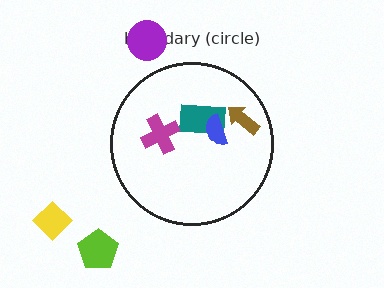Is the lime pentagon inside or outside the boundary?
Outside.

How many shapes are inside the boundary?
4 inside, 3 outside.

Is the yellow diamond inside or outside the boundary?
Outside.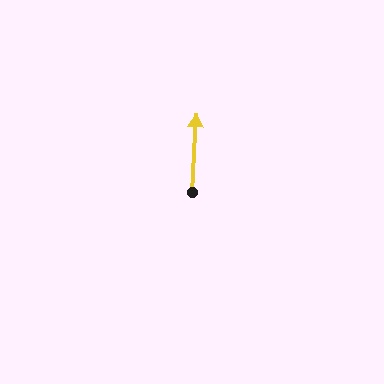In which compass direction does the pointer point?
North.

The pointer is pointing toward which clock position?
Roughly 12 o'clock.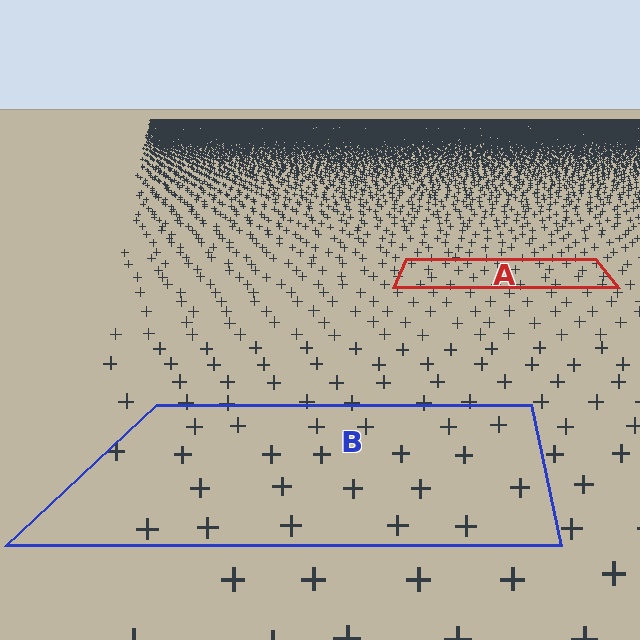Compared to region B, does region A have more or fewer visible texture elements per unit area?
Region A has more texture elements per unit area — they are packed more densely because it is farther away.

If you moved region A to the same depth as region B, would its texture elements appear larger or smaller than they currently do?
They would appear larger. At a closer depth, the same texture elements are projected at a bigger on-screen size.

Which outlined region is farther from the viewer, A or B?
Region A is farther from the viewer — the texture elements inside it appear smaller and more densely packed.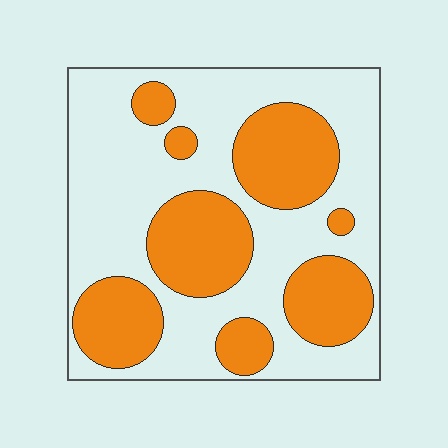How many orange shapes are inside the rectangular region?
8.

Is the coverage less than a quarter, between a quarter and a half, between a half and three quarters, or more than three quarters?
Between a quarter and a half.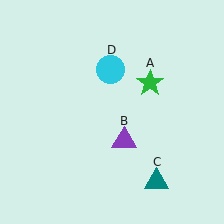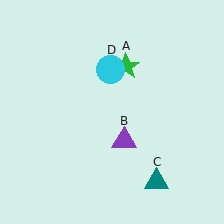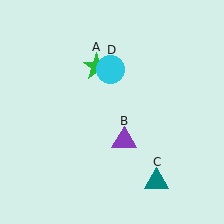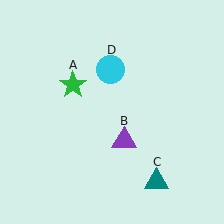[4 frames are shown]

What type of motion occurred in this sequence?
The green star (object A) rotated counterclockwise around the center of the scene.